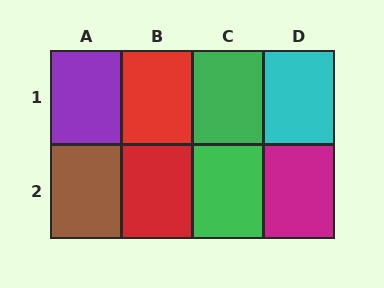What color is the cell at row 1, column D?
Cyan.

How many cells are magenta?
1 cell is magenta.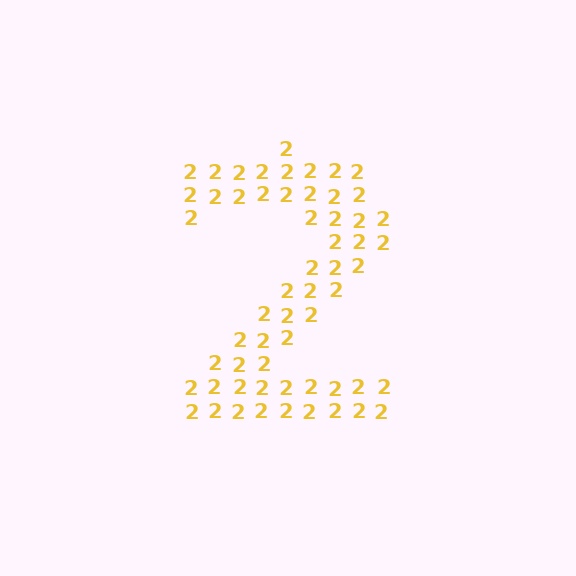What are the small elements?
The small elements are digit 2's.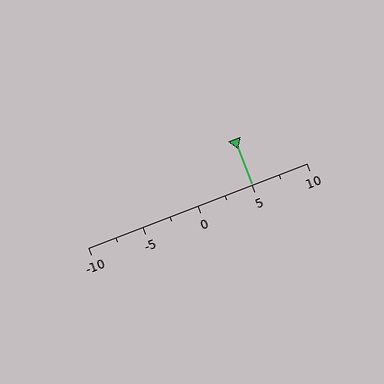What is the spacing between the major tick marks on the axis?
The major ticks are spaced 5 apart.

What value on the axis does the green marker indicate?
The marker indicates approximately 5.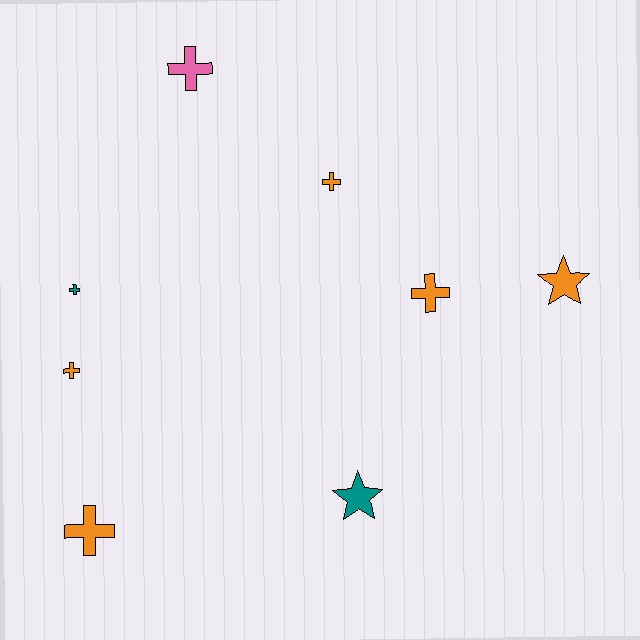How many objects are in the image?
There are 8 objects.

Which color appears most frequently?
Orange, with 5 objects.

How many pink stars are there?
There are no pink stars.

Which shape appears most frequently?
Cross, with 6 objects.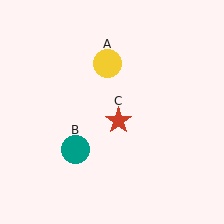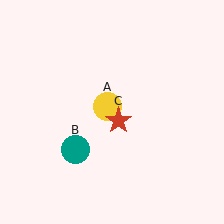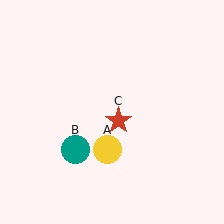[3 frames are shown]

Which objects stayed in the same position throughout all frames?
Teal circle (object B) and red star (object C) remained stationary.